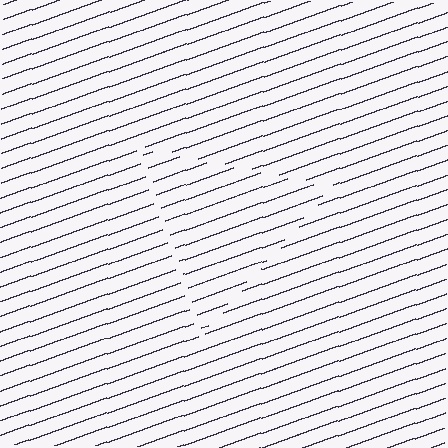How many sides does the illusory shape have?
3 sides — the line-ends trace a triangle.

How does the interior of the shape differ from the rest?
The interior of the shape contains the same grating, shifted by half a period — the contour is defined by the phase discontinuity where line-ends from the inner and outer gratings abut.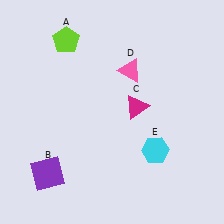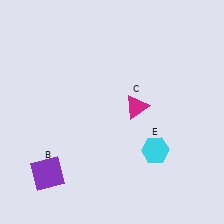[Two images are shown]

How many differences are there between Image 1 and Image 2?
There are 2 differences between the two images.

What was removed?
The pink triangle (D), the lime pentagon (A) were removed in Image 2.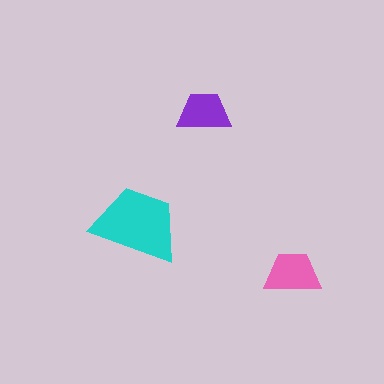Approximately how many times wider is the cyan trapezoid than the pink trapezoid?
About 1.5 times wider.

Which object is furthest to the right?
The pink trapezoid is rightmost.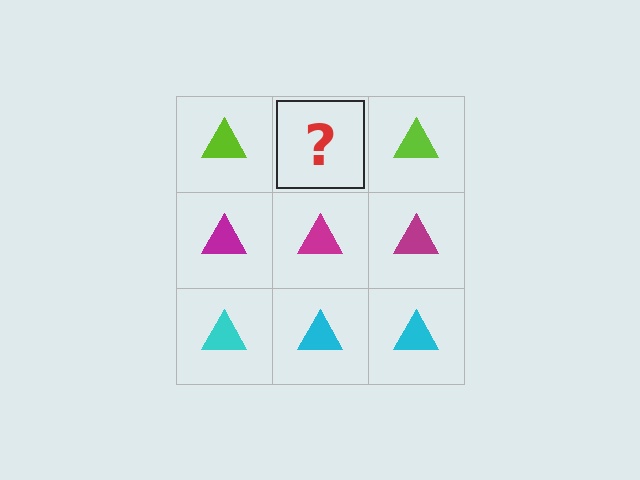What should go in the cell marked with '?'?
The missing cell should contain a lime triangle.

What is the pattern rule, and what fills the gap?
The rule is that each row has a consistent color. The gap should be filled with a lime triangle.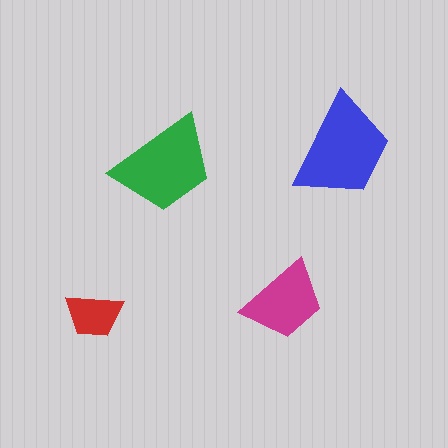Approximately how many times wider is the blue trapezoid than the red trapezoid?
About 2 times wider.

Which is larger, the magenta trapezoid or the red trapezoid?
The magenta one.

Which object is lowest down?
The red trapezoid is bottommost.